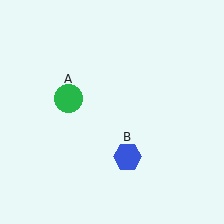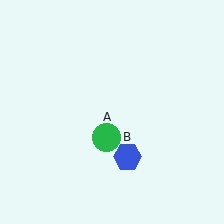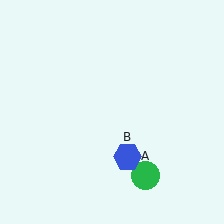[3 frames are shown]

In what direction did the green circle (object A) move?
The green circle (object A) moved down and to the right.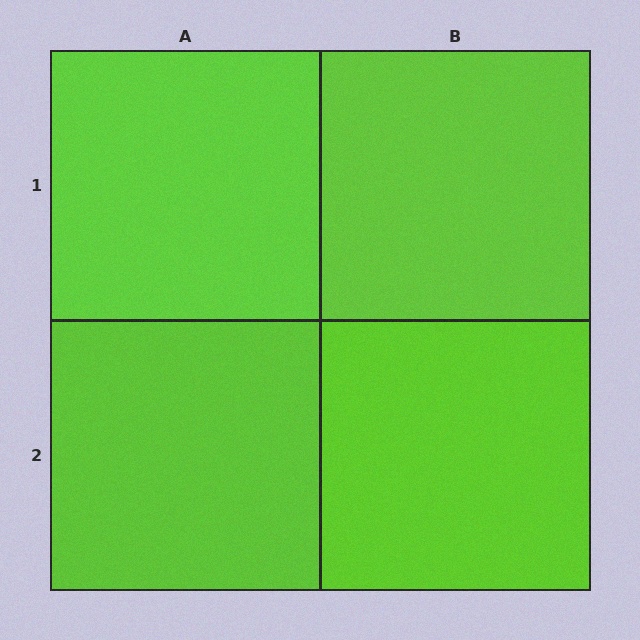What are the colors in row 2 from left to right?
Lime, lime.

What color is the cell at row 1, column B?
Lime.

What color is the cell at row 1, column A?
Lime.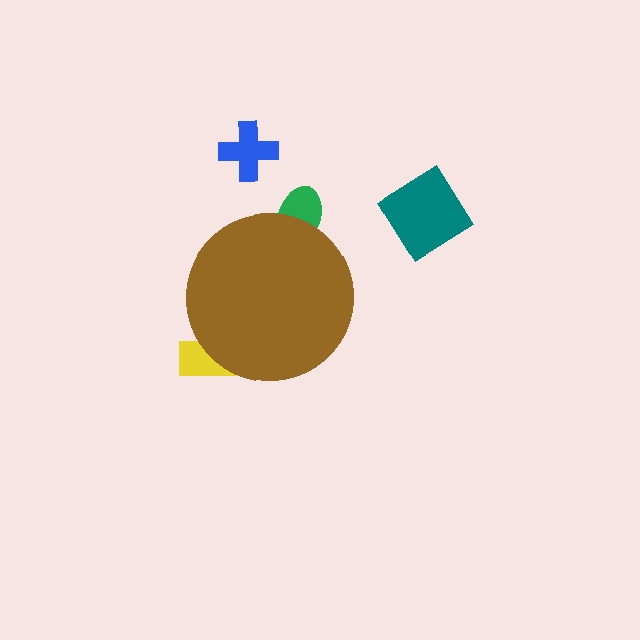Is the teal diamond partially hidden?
No, the teal diamond is fully visible.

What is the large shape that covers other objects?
A brown circle.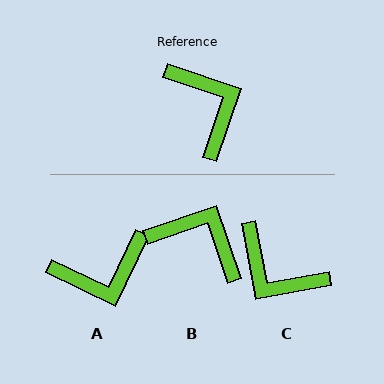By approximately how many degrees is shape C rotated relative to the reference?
Approximately 151 degrees clockwise.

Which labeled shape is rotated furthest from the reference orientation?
C, about 151 degrees away.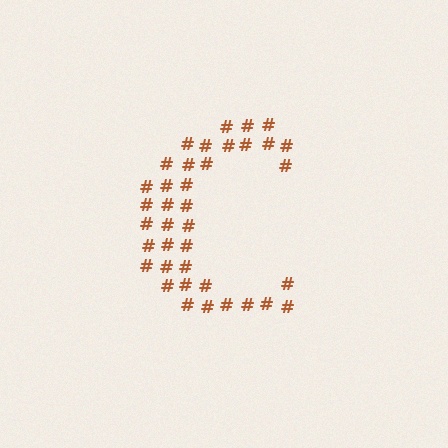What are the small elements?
The small elements are hash symbols.